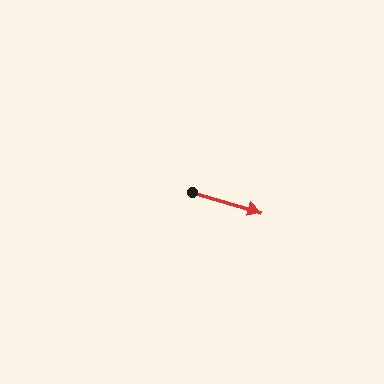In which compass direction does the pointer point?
East.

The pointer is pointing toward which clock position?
Roughly 4 o'clock.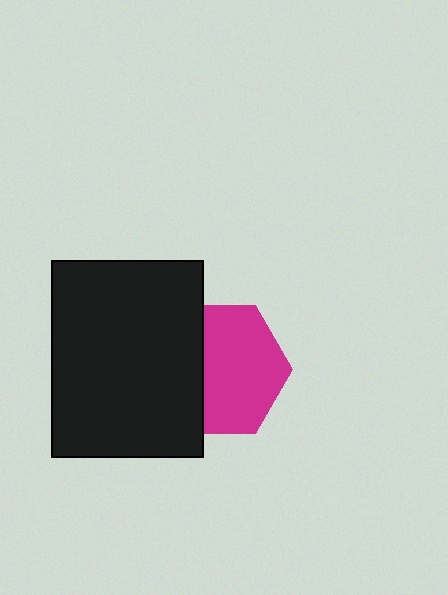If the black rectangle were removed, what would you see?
You would see the complete magenta hexagon.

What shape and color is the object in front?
The object in front is a black rectangle.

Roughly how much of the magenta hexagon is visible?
About half of it is visible (roughly 63%).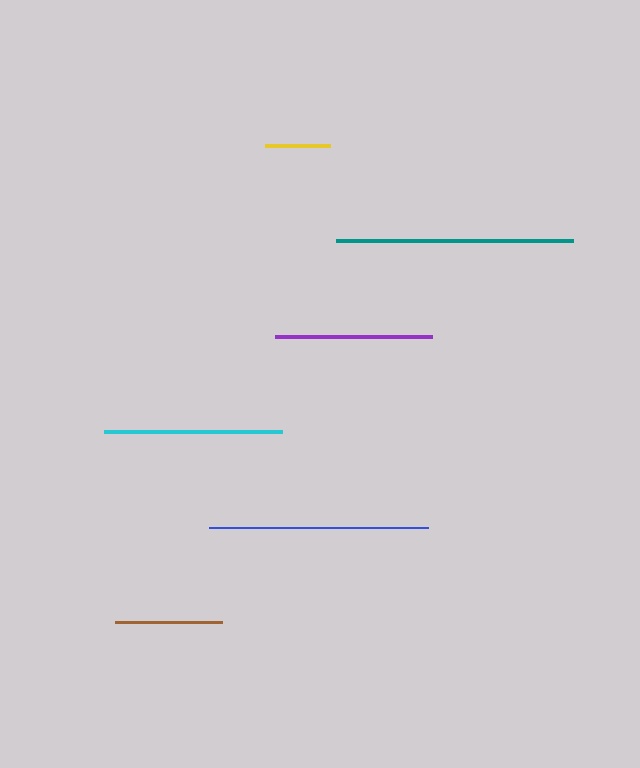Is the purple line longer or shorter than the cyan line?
The cyan line is longer than the purple line.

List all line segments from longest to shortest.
From longest to shortest: teal, blue, cyan, purple, brown, yellow.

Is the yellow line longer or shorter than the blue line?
The blue line is longer than the yellow line.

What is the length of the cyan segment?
The cyan segment is approximately 177 pixels long.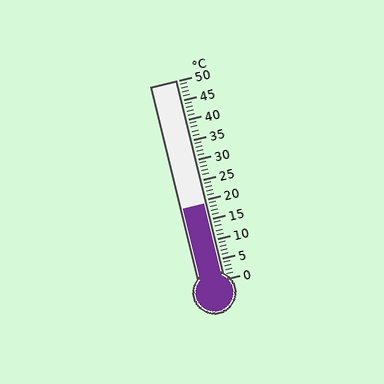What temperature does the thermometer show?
The thermometer shows approximately 19°C.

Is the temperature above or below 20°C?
The temperature is below 20°C.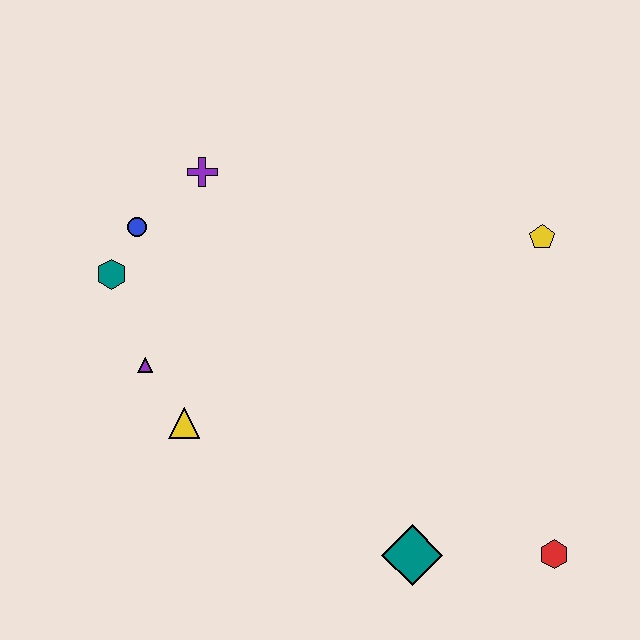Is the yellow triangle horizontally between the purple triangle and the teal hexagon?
No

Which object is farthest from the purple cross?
The red hexagon is farthest from the purple cross.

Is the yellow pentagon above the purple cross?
No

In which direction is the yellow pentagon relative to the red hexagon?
The yellow pentagon is above the red hexagon.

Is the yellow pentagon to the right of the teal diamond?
Yes